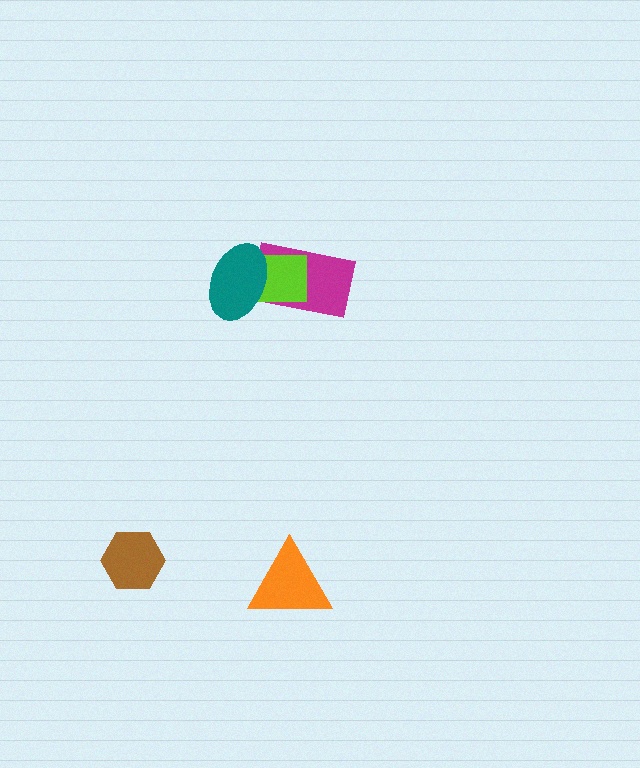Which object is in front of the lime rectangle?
The teal ellipse is in front of the lime rectangle.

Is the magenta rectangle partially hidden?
Yes, it is partially covered by another shape.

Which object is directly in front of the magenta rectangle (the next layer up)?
The lime rectangle is directly in front of the magenta rectangle.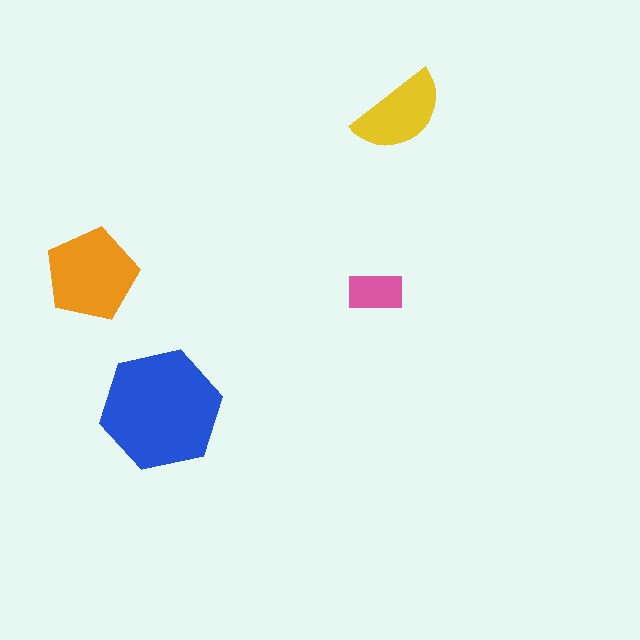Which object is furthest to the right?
The yellow semicircle is rightmost.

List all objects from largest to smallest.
The blue hexagon, the orange pentagon, the yellow semicircle, the pink rectangle.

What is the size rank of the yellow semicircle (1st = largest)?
3rd.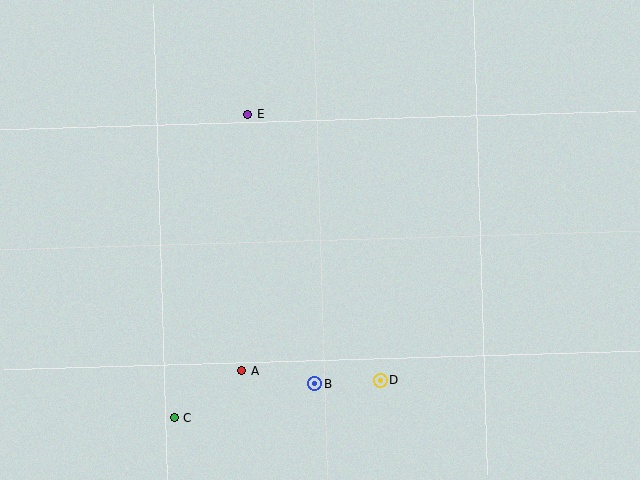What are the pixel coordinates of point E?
Point E is at (248, 114).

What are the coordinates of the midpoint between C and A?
The midpoint between C and A is at (208, 394).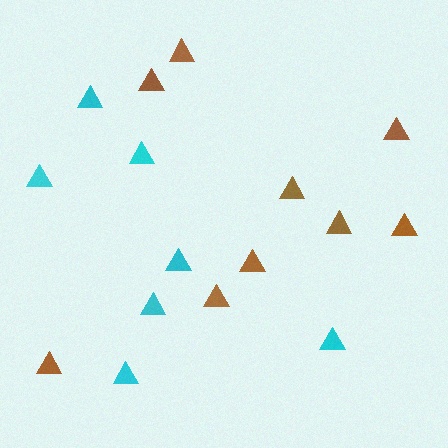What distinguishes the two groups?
There are 2 groups: one group of brown triangles (9) and one group of cyan triangles (7).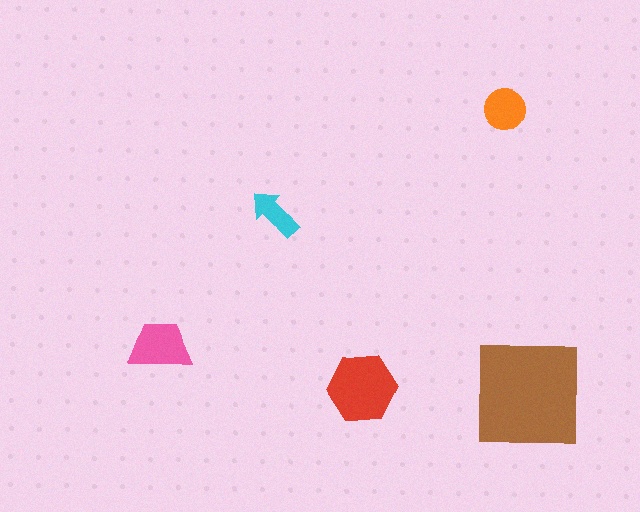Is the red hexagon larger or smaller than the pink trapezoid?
Larger.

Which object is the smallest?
The cyan arrow.